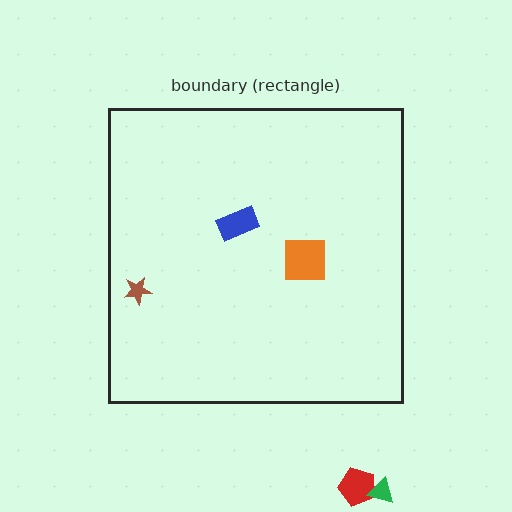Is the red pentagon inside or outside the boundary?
Outside.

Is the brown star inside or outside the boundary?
Inside.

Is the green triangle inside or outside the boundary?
Outside.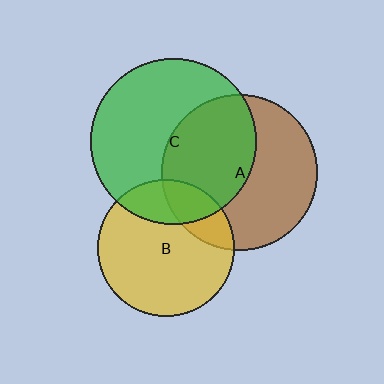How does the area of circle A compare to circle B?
Approximately 1.3 times.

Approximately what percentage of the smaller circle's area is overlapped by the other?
Approximately 45%.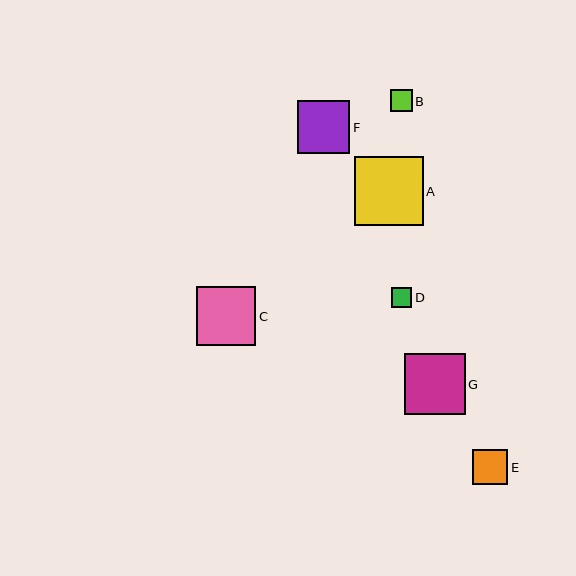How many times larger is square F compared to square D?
Square F is approximately 2.6 times the size of square D.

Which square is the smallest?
Square D is the smallest with a size of approximately 20 pixels.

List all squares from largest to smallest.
From largest to smallest: A, G, C, F, E, B, D.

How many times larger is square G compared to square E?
Square G is approximately 1.7 times the size of square E.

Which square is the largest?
Square A is the largest with a size of approximately 69 pixels.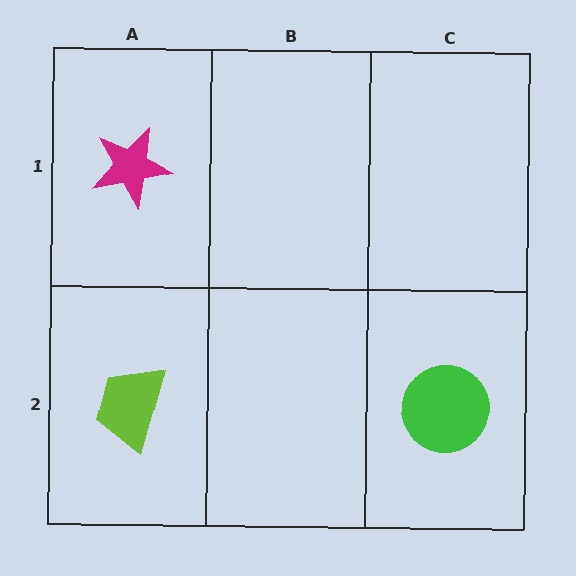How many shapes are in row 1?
1 shape.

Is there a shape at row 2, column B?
No, that cell is empty.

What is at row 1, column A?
A magenta star.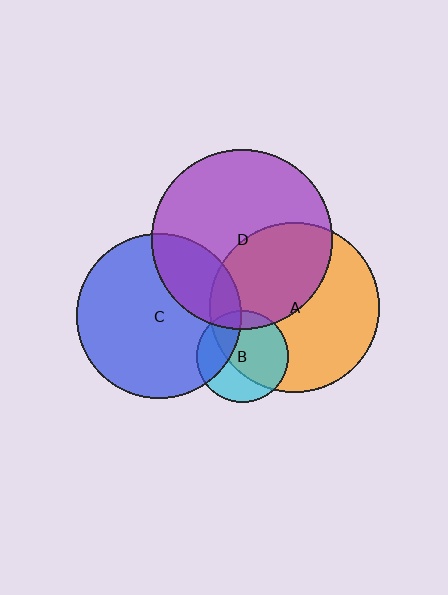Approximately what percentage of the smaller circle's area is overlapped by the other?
Approximately 30%.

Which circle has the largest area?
Circle D (purple).